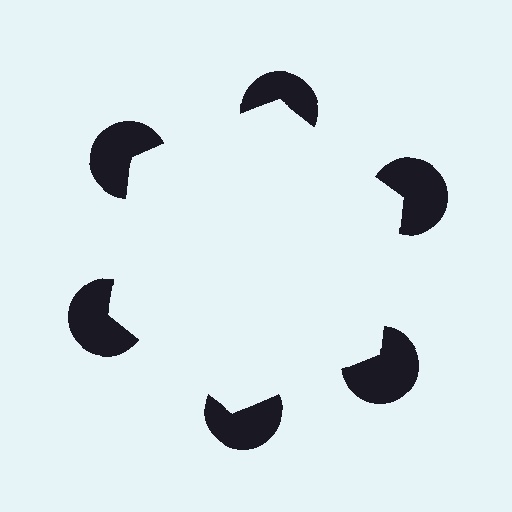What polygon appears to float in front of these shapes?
An illusory hexagon — its edges are inferred from the aligned wedge cuts in the pac-man discs, not physically drawn.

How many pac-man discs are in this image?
There are 6 — one at each vertex of the illusory hexagon.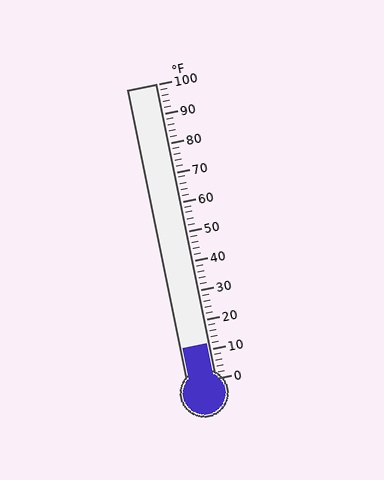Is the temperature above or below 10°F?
The temperature is above 10°F.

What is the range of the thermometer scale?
The thermometer scale ranges from 0°F to 100°F.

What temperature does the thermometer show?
The thermometer shows approximately 12°F.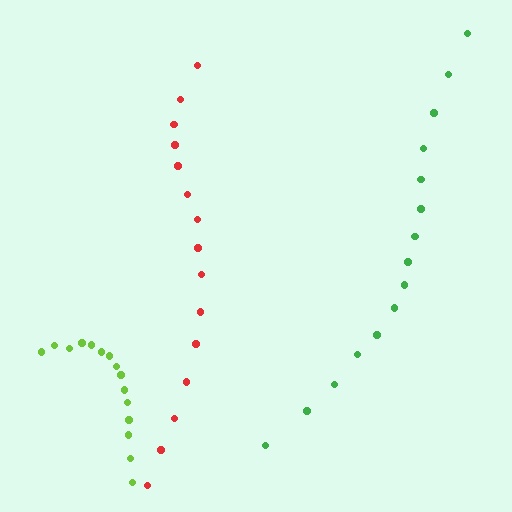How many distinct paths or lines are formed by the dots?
There are 3 distinct paths.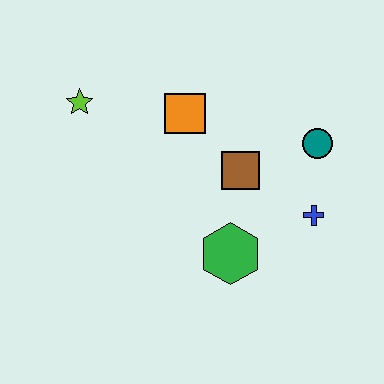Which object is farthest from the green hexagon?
The lime star is farthest from the green hexagon.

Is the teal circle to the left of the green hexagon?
No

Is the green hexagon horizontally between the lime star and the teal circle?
Yes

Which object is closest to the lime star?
The orange square is closest to the lime star.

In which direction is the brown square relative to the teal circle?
The brown square is to the left of the teal circle.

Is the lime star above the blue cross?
Yes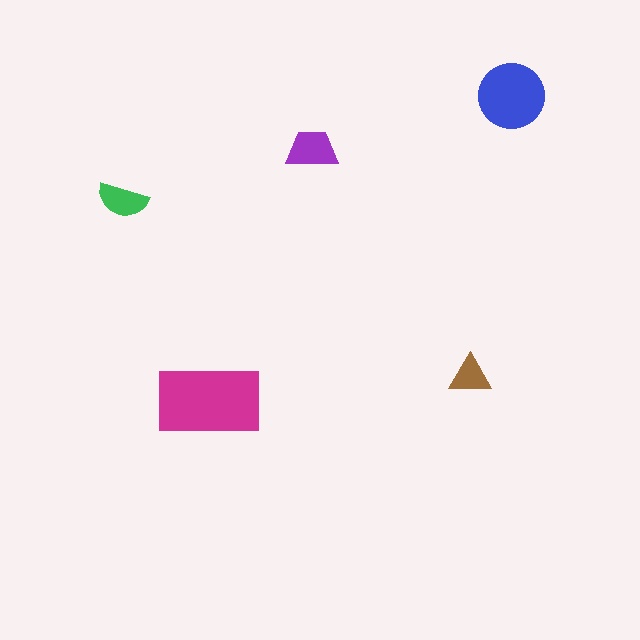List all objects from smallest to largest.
The brown triangle, the green semicircle, the purple trapezoid, the blue circle, the magenta rectangle.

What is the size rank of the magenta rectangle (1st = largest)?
1st.